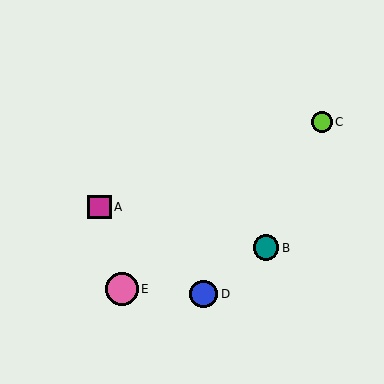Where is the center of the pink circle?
The center of the pink circle is at (122, 289).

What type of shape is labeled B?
Shape B is a teal circle.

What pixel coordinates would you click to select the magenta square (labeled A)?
Click at (99, 207) to select the magenta square A.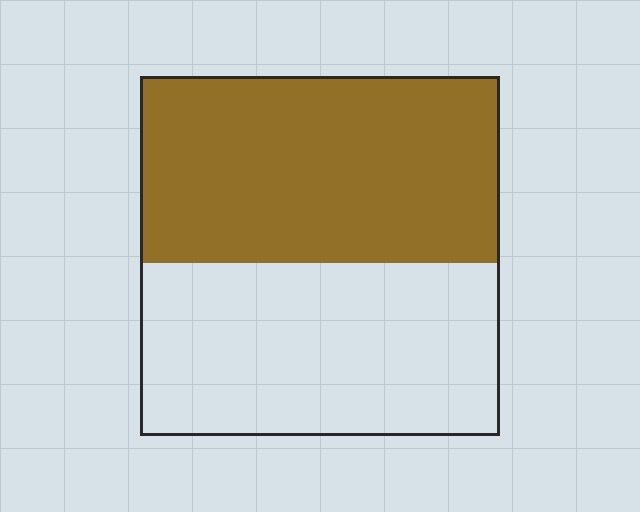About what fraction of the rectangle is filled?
About one half (1/2).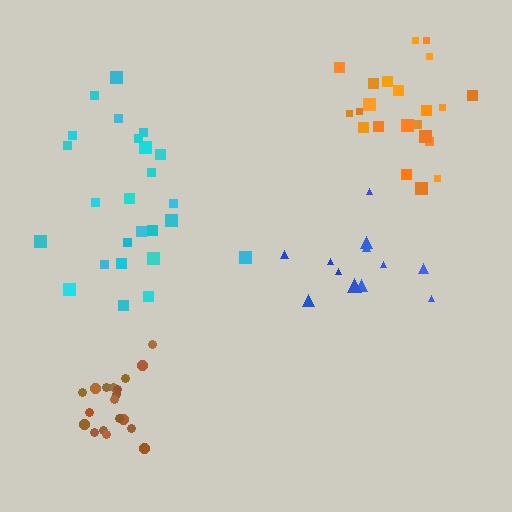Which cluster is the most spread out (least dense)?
Blue.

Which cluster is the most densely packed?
Brown.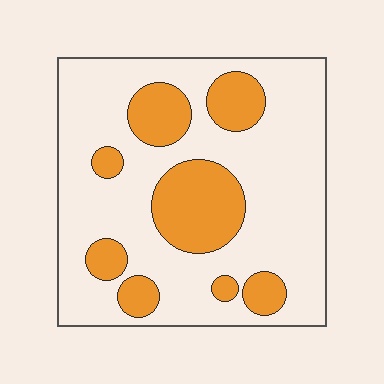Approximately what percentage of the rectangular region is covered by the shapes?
Approximately 25%.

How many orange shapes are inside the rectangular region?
8.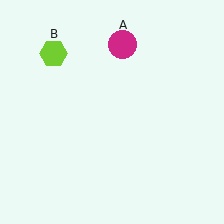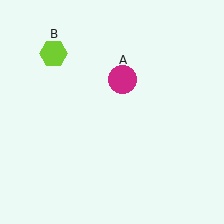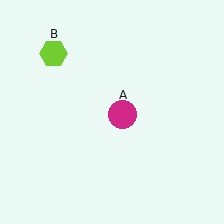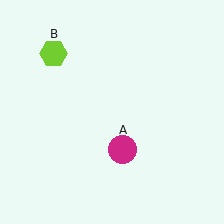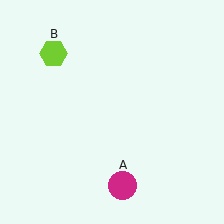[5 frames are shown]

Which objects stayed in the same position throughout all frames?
Lime hexagon (object B) remained stationary.